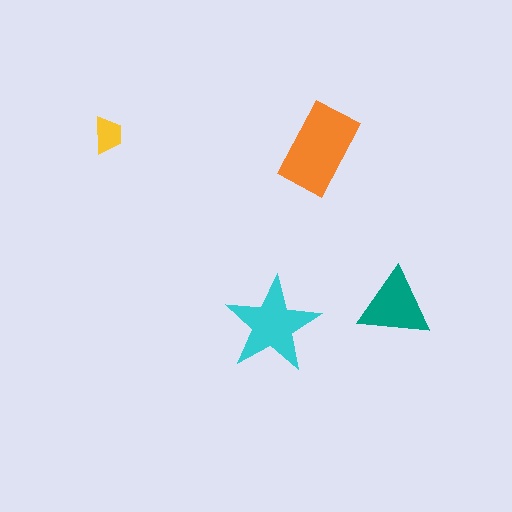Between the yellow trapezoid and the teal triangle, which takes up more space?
The teal triangle.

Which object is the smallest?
The yellow trapezoid.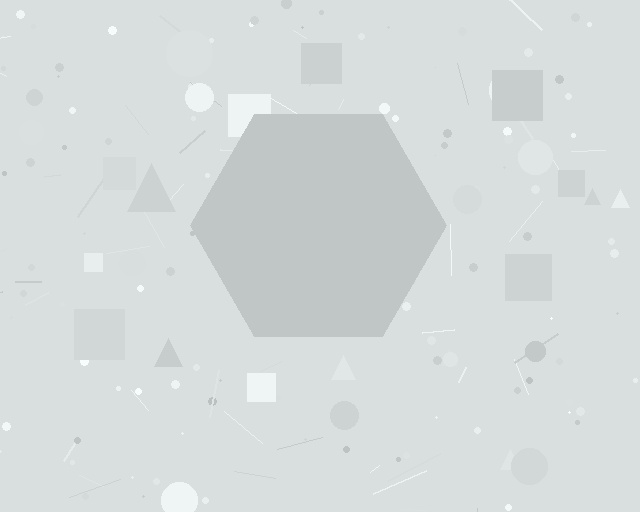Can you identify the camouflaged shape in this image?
The camouflaged shape is a hexagon.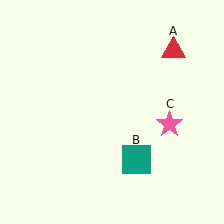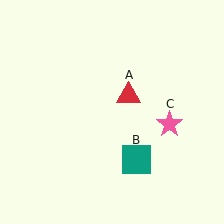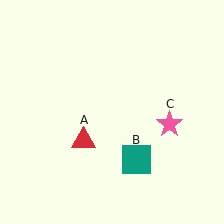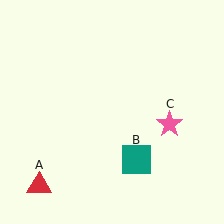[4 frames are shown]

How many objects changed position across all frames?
1 object changed position: red triangle (object A).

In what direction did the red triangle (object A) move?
The red triangle (object A) moved down and to the left.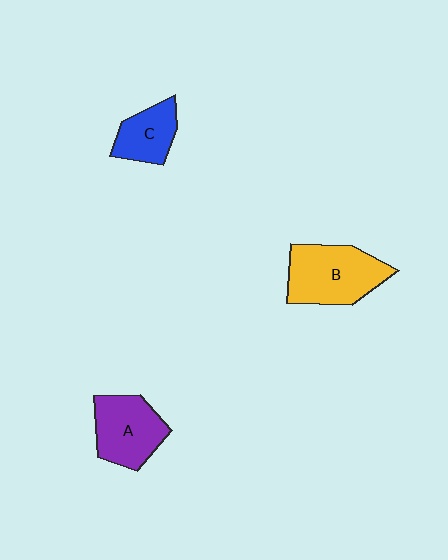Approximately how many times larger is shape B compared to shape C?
Approximately 1.7 times.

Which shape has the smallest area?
Shape C (blue).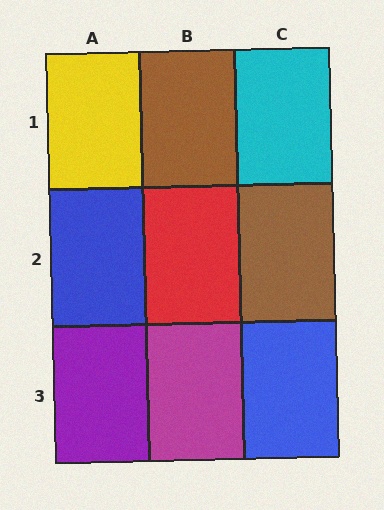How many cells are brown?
2 cells are brown.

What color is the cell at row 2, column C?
Brown.